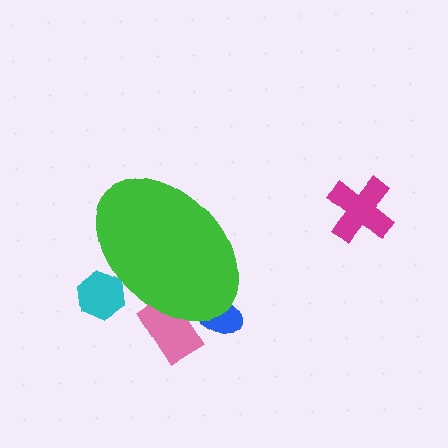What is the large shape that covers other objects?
A green ellipse.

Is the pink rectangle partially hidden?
Yes, the pink rectangle is partially hidden behind the green ellipse.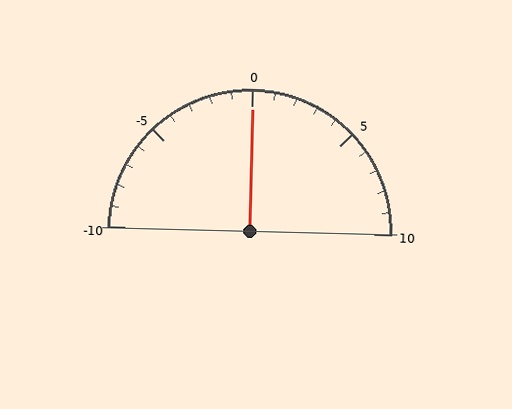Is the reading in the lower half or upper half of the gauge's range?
The reading is in the upper half of the range (-10 to 10).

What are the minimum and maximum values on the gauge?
The gauge ranges from -10 to 10.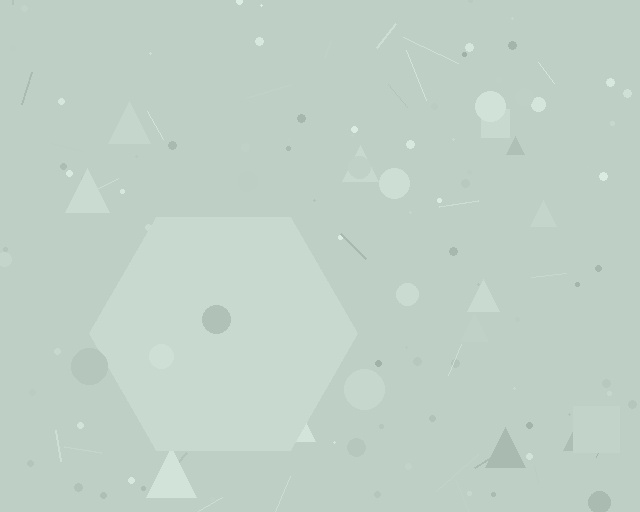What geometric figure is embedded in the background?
A hexagon is embedded in the background.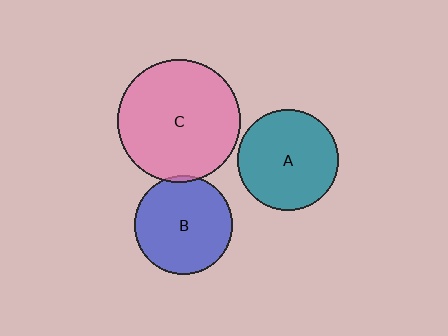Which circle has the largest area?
Circle C (pink).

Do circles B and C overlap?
Yes.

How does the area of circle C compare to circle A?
Approximately 1.5 times.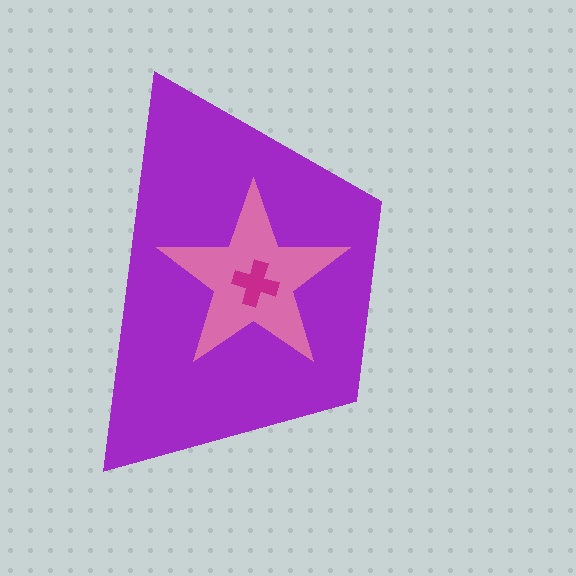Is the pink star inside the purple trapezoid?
Yes.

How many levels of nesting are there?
3.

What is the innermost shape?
The magenta cross.